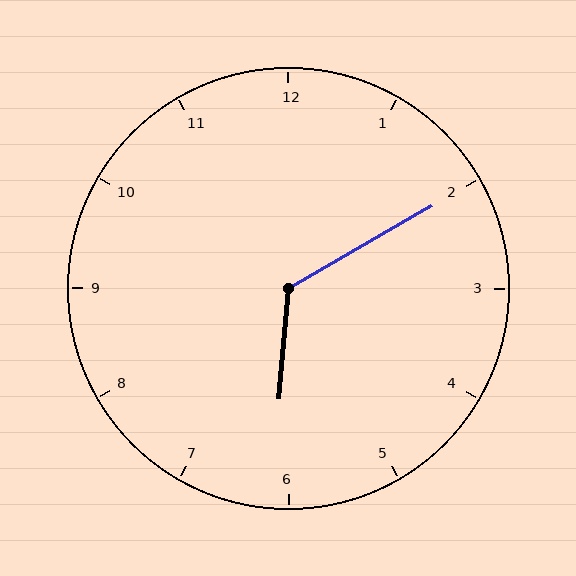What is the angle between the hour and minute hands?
Approximately 125 degrees.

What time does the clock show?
6:10.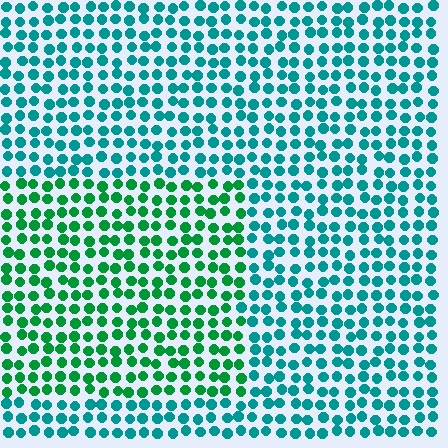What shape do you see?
I see a rectangle.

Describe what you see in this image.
The image is filled with small teal elements in a uniform arrangement. A rectangle-shaped region is visible where the elements are tinted to a slightly different hue, forming a subtle color boundary.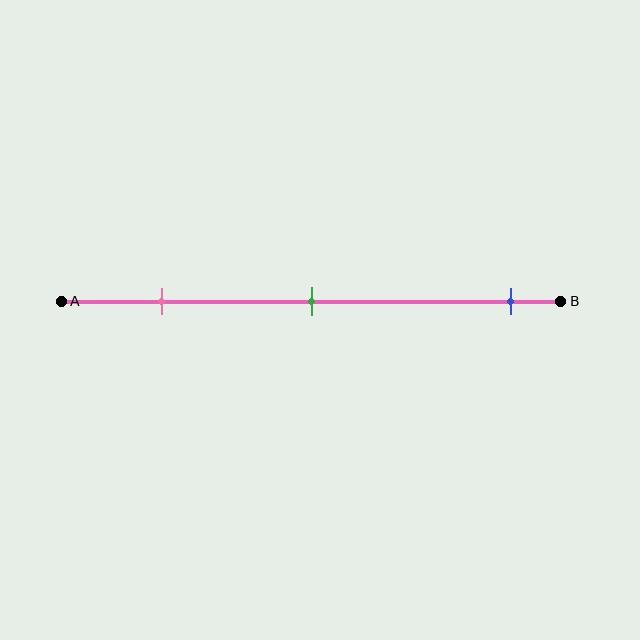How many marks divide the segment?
There are 3 marks dividing the segment.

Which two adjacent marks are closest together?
The pink and green marks are the closest adjacent pair.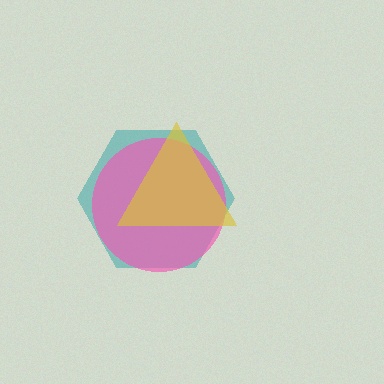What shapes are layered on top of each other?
The layered shapes are: a teal hexagon, a pink circle, a yellow triangle.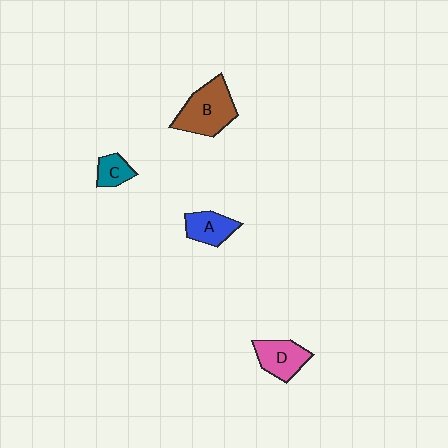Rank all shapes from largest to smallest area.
From largest to smallest: B (brown), D (pink), A (blue), C (teal).